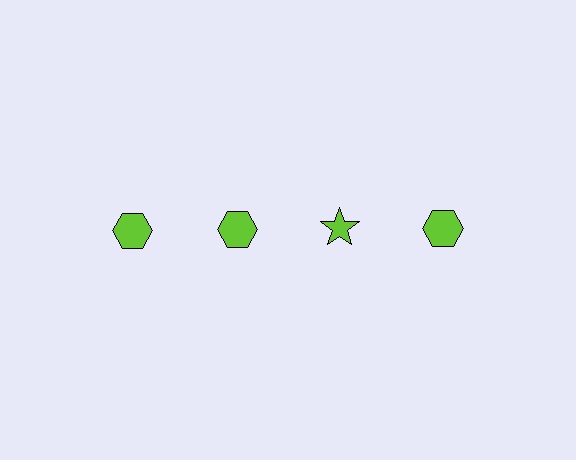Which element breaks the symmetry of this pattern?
The lime star in the top row, center column breaks the symmetry. All other shapes are lime hexagons.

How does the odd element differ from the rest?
It has a different shape: star instead of hexagon.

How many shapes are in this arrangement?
There are 4 shapes arranged in a grid pattern.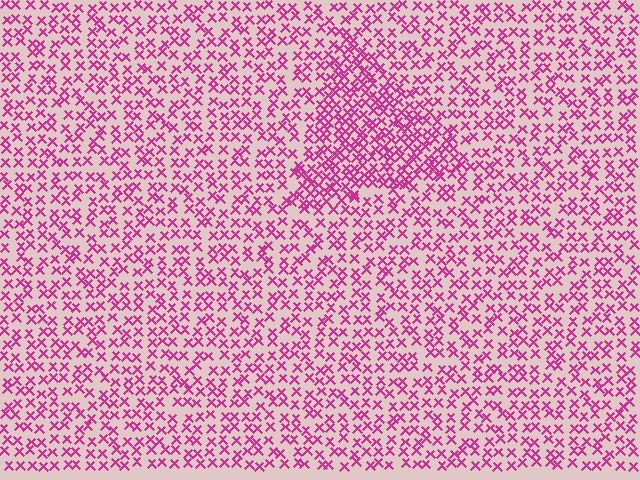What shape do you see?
I see a triangle.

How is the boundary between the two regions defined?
The boundary is defined by a change in element density (approximately 1.8x ratio). All elements are the same color, size, and shape.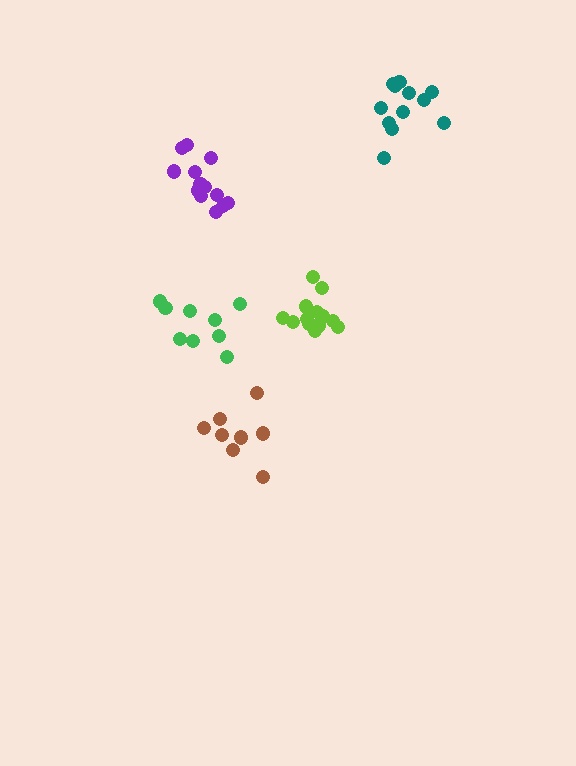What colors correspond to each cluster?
The clusters are colored: purple, green, brown, lime, teal.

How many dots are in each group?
Group 1: 13 dots, Group 2: 9 dots, Group 3: 8 dots, Group 4: 13 dots, Group 5: 12 dots (55 total).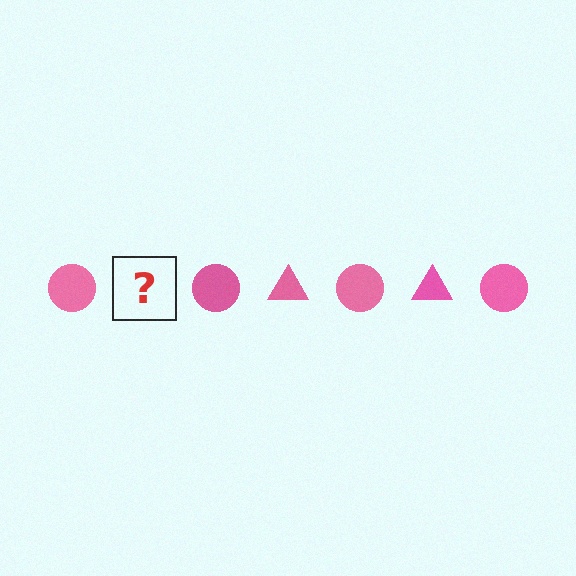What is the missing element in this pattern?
The missing element is a pink triangle.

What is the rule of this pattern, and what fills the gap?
The rule is that the pattern cycles through circle, triangle shapes in pink. The gap should be filled with a pink triangle.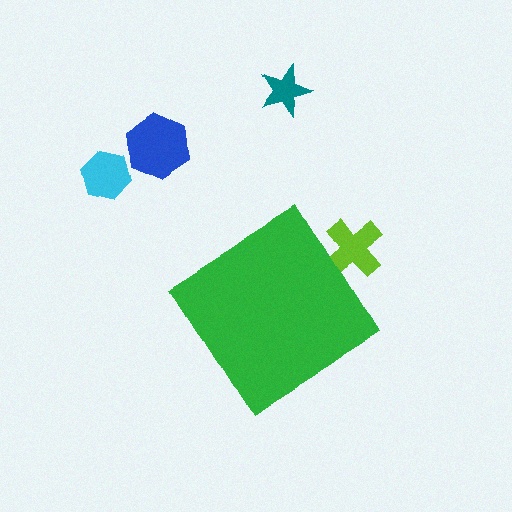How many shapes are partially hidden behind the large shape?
1 shape is partially hidden.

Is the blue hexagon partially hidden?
No, the blue hexagon is fully visible.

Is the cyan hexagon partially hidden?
No, the cyan hexagon is fully visible.